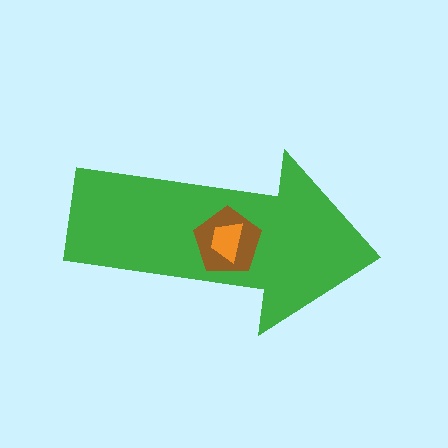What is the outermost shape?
The green arrow.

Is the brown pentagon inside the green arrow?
Yes.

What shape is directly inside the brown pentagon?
The orange trapezoid.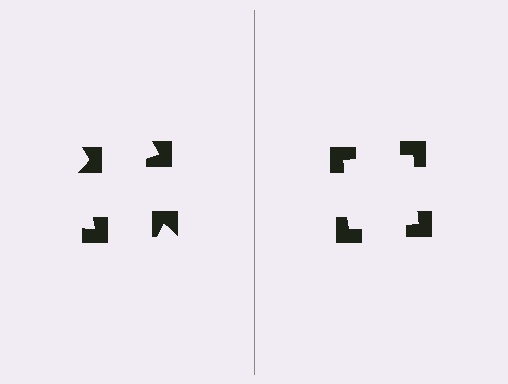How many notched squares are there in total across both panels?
8 — 4 on each side.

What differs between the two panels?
The notched squares are positioned identically on both sides; only the wedge orientations differ. On the right they align to a square; on the left they are misaligned.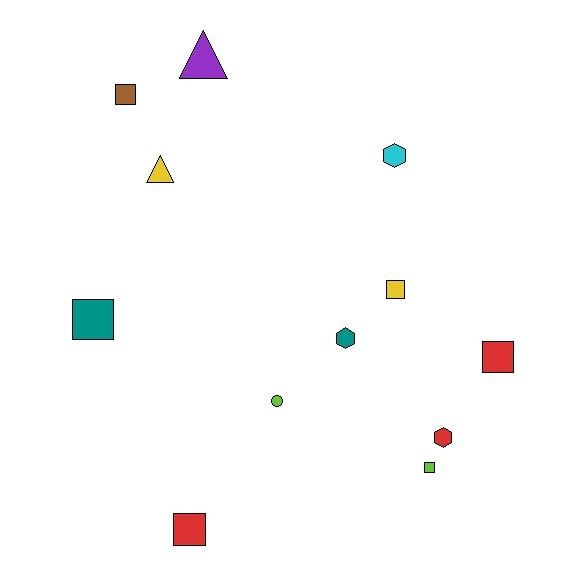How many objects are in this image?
There are 12 objects.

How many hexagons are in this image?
There are 3 hexagons.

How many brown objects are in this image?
There is 1 brown object.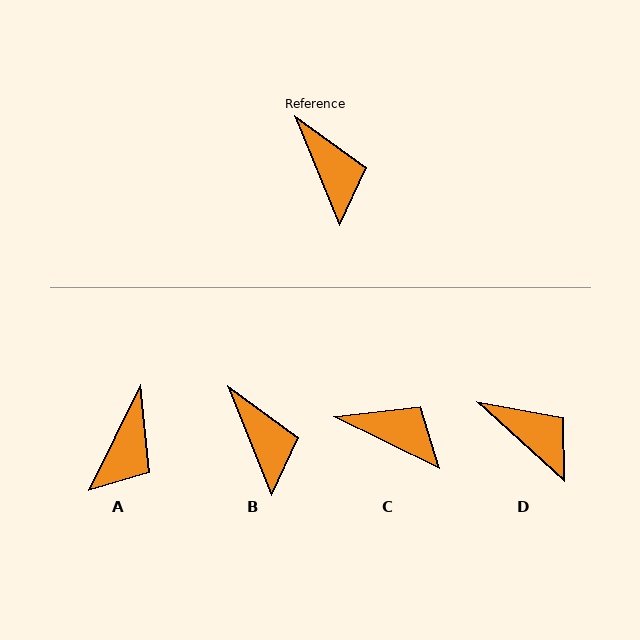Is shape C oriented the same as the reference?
No, it is off by about 42 degrees.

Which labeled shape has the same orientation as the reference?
B.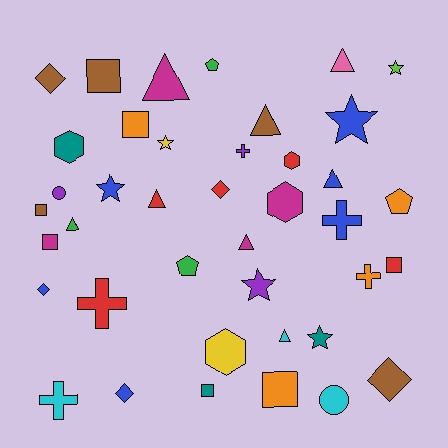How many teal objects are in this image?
There are 3 teal objects.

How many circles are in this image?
There are 2 circles.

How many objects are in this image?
There are 40 objects.